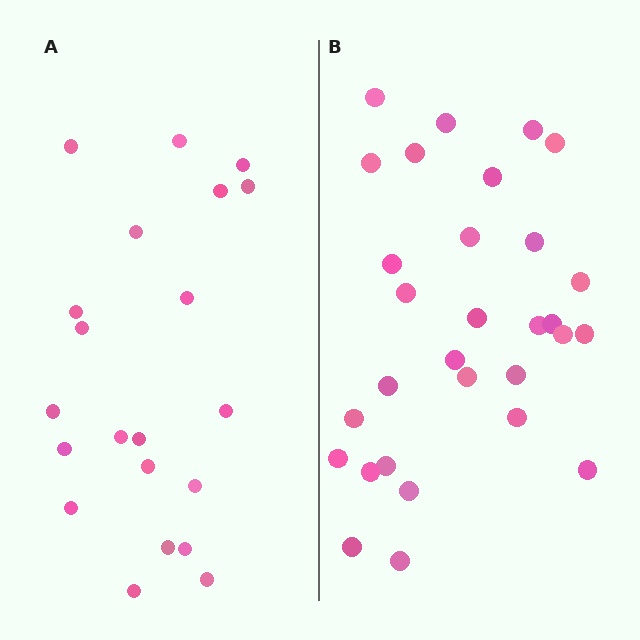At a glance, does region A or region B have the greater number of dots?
Region B (the right region) has more dots.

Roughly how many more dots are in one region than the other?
Region B has roughly 8 or so more dots than region A.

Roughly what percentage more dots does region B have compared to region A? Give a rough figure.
About 45% more.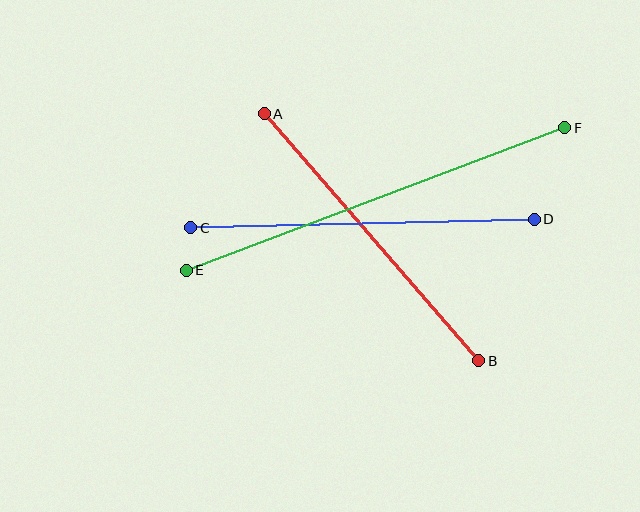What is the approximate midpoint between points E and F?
The midpoint is at approximately (375, 199) pixels.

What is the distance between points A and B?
The distance is approximately 327 pixels.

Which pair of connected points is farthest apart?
Points E and F are farthest apart.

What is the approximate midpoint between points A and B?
The midpoint is at approximately (372, 237) pixels.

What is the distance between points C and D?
The distance is approximately 344 pixels.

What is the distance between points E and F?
The distance is approximately 404 pixels.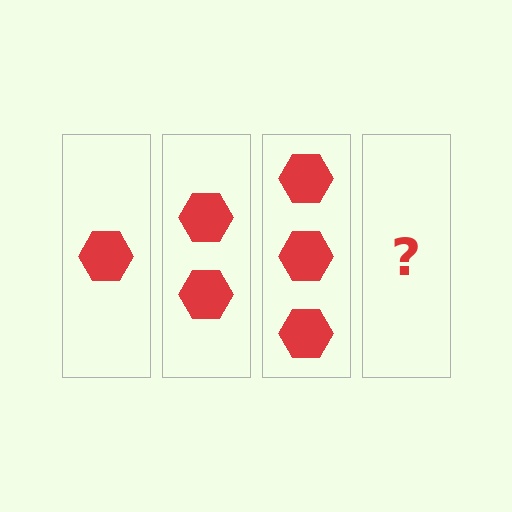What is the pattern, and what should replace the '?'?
The pattern is that each step adds one more hexagon. The '?' should be 4 hexagons.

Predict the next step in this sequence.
The next step is 4 hexagons.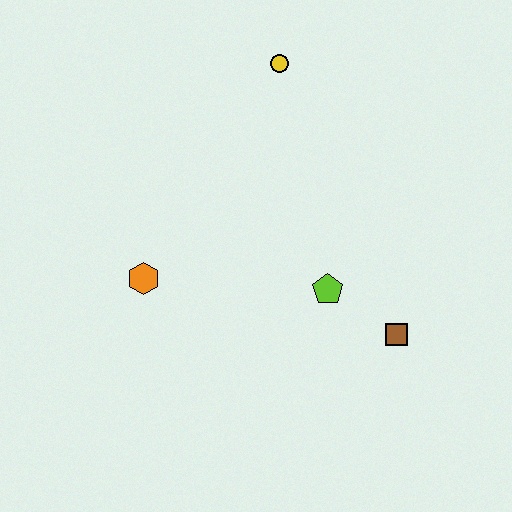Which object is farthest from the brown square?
The yellow circle is farthest from the brown square.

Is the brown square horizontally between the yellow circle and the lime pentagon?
No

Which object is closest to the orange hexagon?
The lime pentagon is closest to the orange hexagon.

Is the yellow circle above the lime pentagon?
Yes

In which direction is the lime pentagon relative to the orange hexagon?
The lime pentagon is to the right of the orange hexagon.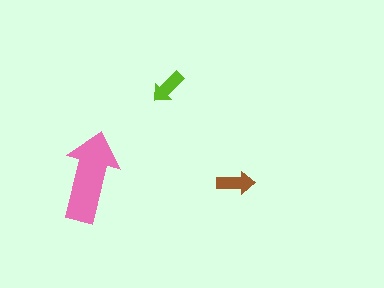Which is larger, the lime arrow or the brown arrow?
The brown one.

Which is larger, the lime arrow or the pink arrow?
The pink one.